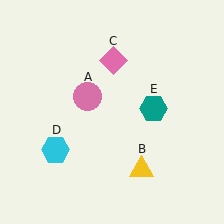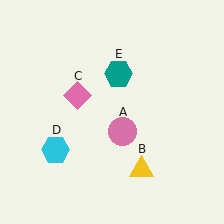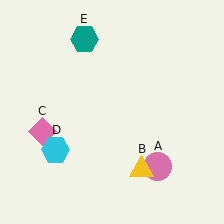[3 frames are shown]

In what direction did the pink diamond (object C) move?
The pink diamond (object C) moved down and to the left.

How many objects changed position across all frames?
3 objects changed position: pink circle (object A), pink diamond (object C), teal hexagon (object E).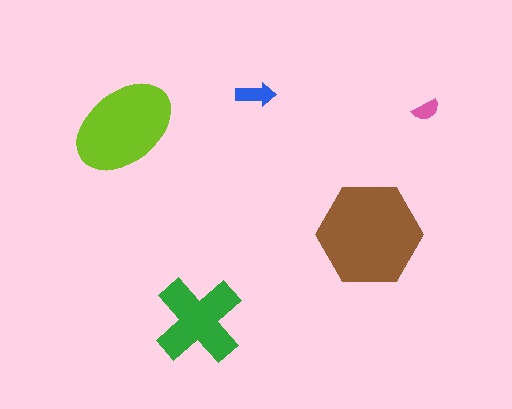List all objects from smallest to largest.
The pink semicircle, the blue arrow, the green cross, the lime ellipse, the brown hexagon.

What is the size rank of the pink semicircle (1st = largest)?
5th.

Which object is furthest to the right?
The pink semicircle is rightmost.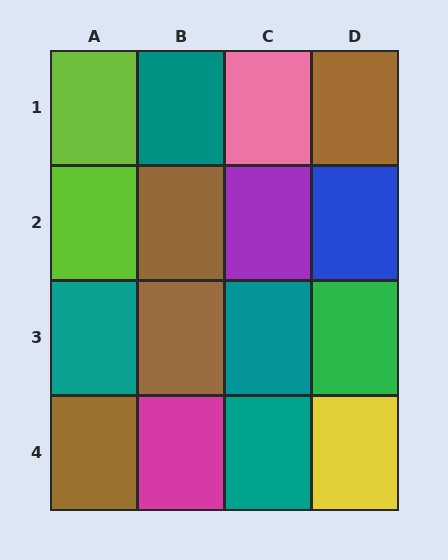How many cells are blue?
1 cell is blue.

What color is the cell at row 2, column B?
Brown.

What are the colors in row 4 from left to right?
Brown, magenta, teal, yellow.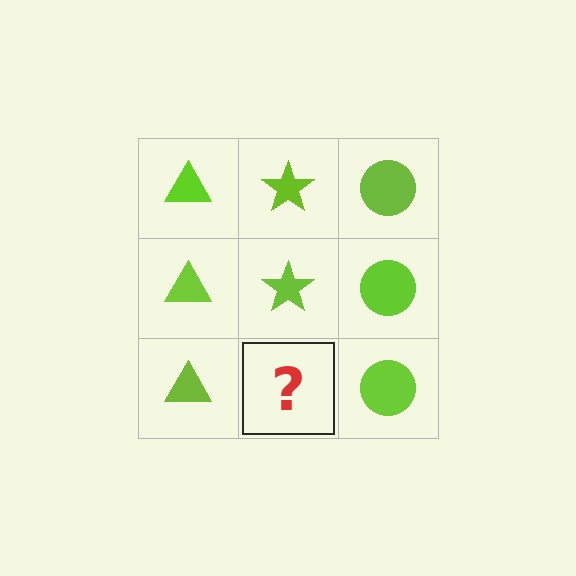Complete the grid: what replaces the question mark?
The question mark should be replaced with a lime star.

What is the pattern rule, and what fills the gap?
The rule is that each column has a consistent shape. The gap should be filled with a lime star.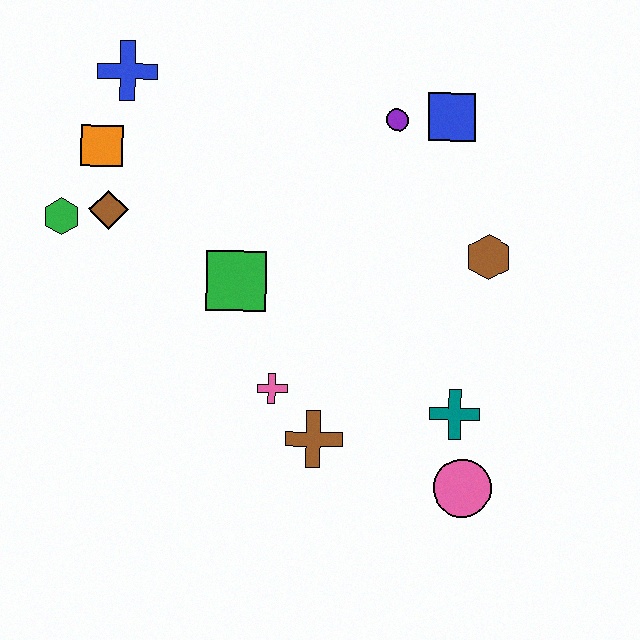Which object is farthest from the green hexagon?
The pink circle is farthest from the green hexagon.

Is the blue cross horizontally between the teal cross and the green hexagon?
Yes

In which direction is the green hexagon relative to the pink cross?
The green hexagon is to the left of the pink cross.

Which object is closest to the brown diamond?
The green hexagon is closest to the brown diamond.